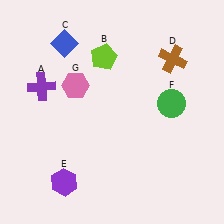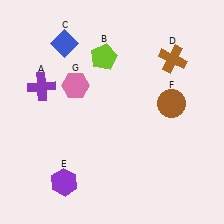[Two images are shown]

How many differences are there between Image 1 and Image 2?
There is 1 difference between the two images.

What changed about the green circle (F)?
In Image 1, F is green. In Image 2, it changed to brown.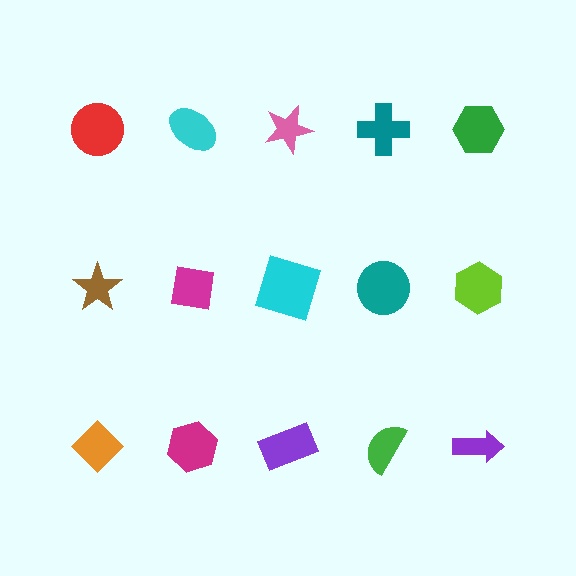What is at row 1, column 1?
A red circle.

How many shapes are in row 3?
5 shapes.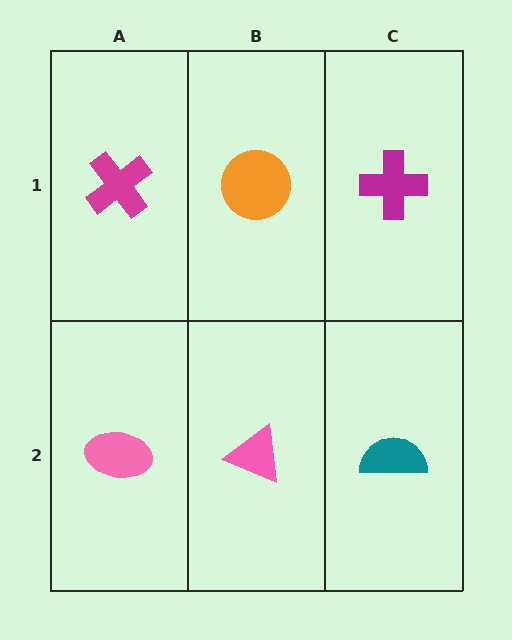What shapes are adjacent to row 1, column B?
A pink triangle (row 2, column B), a magenta cross (row 1, column A), a magenta cross (row 1, column C).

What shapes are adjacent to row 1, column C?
A teal semicircle (row 2, column C), an orange circle (row 1, column B).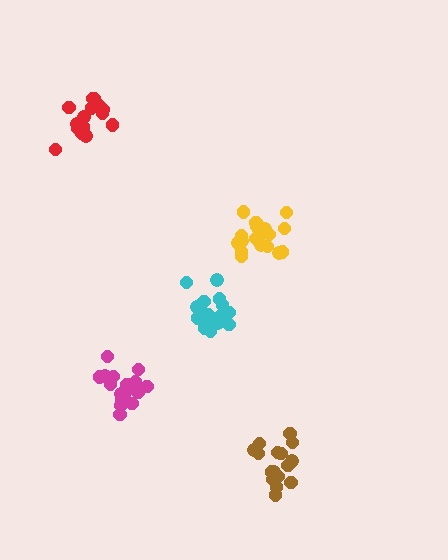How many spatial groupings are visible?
There are 5 spatial groupings.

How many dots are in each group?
Group 1: 19 dots, Group 2: 20 dots, Group 3: 17 dots, Group 4: 16 dots, Group 5: 19 dots (91 total).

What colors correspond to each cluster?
The clusters are colored: magenta, cyan, brown, red, yellow.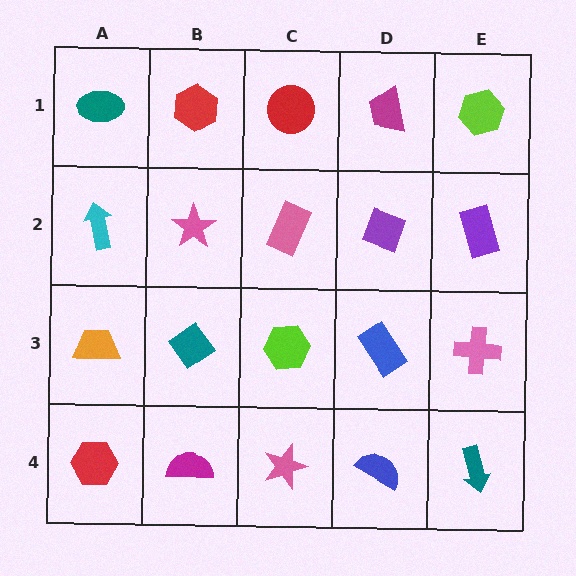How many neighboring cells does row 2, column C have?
4.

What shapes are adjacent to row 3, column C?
A pink rectangle (row 2, column C), a pink star (row 4, column C), a teal diamond (row 3, column B), a blue rectangle (row 3, column D).